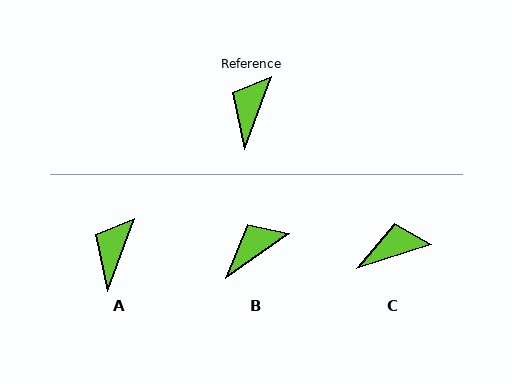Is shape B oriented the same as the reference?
No, it is off by about 34 degrees.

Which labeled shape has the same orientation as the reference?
A.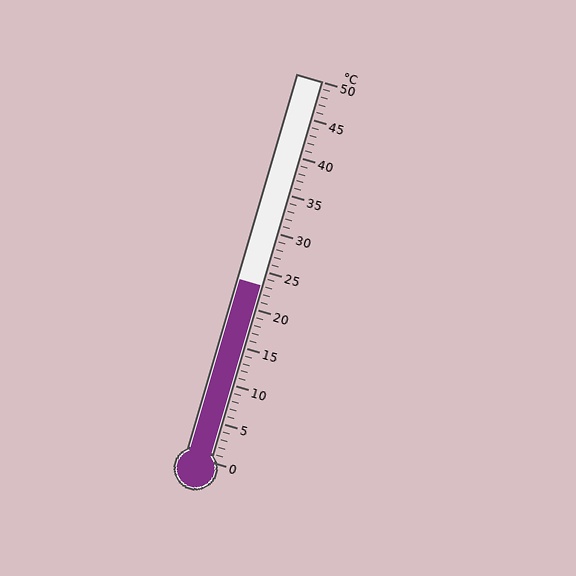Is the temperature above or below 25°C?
The temperature is below 25°C.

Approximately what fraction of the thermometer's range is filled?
The thermometer is filled to approximately 45% of its range.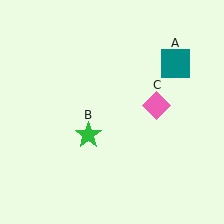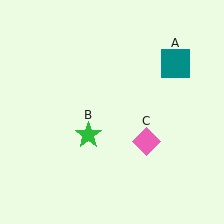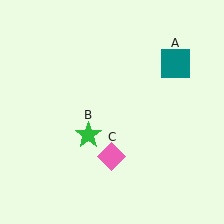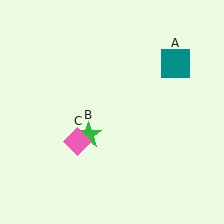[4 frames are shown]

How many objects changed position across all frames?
1 object changed position: pink diamond (object C).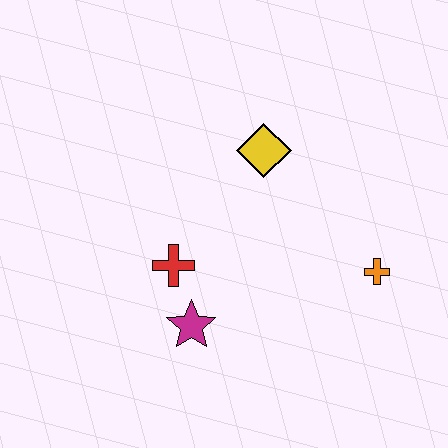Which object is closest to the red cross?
The magenta star is closest to the red cross.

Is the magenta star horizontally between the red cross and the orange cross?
Yes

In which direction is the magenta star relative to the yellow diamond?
The magenta star is below the yellow diamond.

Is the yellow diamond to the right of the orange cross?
No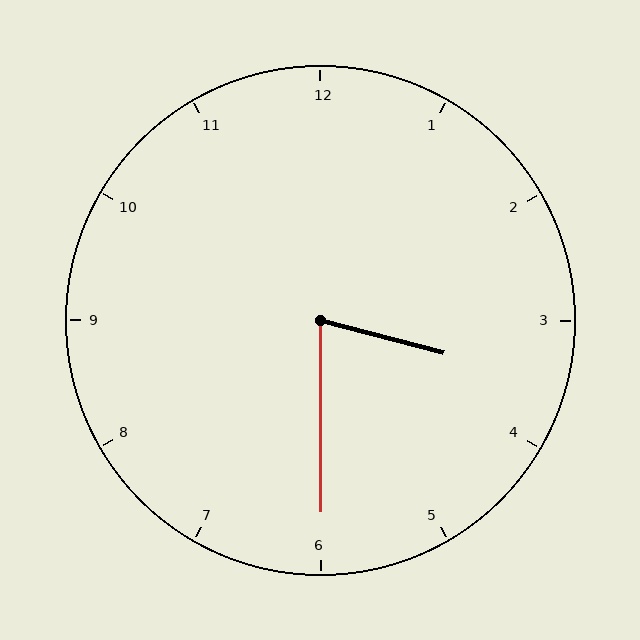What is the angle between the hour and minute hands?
Approximately 75 degrees.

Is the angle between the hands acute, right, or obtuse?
It is acute.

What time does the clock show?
3:30.